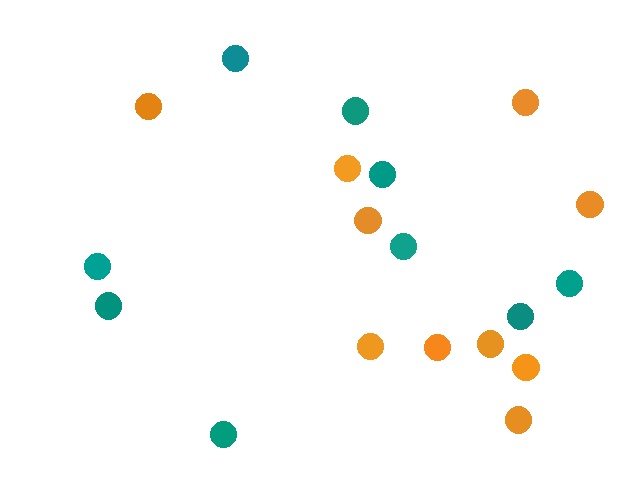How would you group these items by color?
There are 2 groups: one group of orange circles (10) and one group of teal circles (9).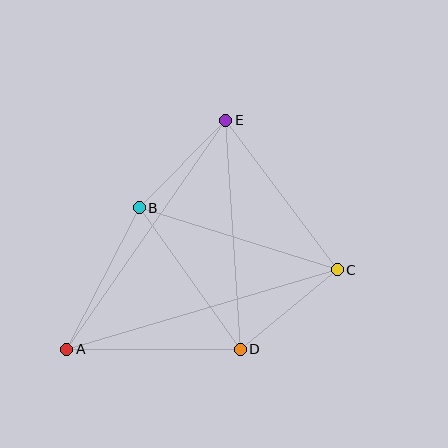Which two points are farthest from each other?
Points A and C are farthest from each other.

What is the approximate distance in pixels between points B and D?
The distance between B and D is approximately 174 pixels.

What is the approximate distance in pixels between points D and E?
The distance between D and E is approximately 229 pixels.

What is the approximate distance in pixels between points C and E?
The distance between C and E is approximately 186 pixels.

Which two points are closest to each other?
Points B and E are closest to each other.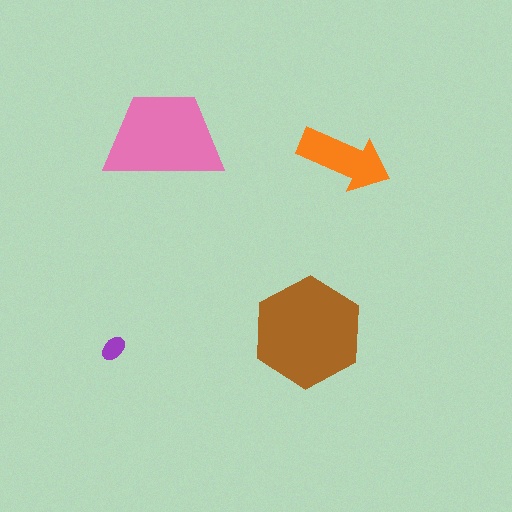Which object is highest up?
The pink trapezoid is topmost.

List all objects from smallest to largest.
The purple ellipse, the orange arrow, the pink trapezoid, the brown hexagon.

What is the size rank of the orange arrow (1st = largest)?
3rd.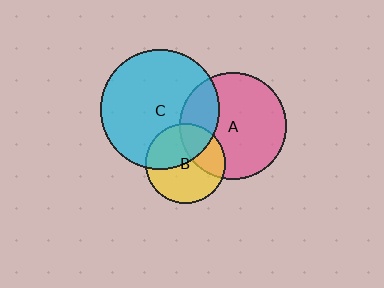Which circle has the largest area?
Circle C (cyan).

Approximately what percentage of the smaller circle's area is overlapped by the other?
Approximately 45%.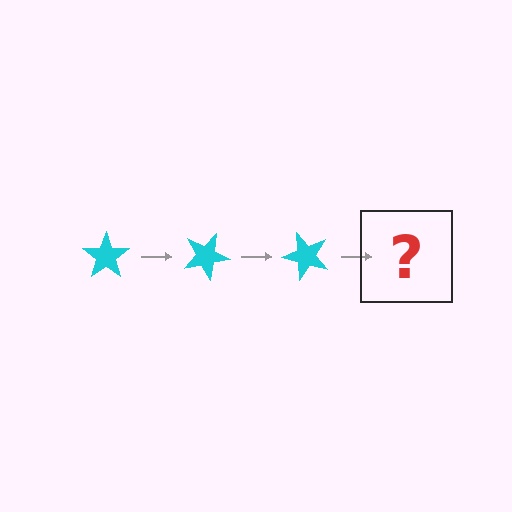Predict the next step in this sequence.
The next step is a cyan star rotated 75 degrees.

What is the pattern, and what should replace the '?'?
The pattern is that the star rotates 25 degrees each step. The '?' should be a cyan star rotated 75 degrees.